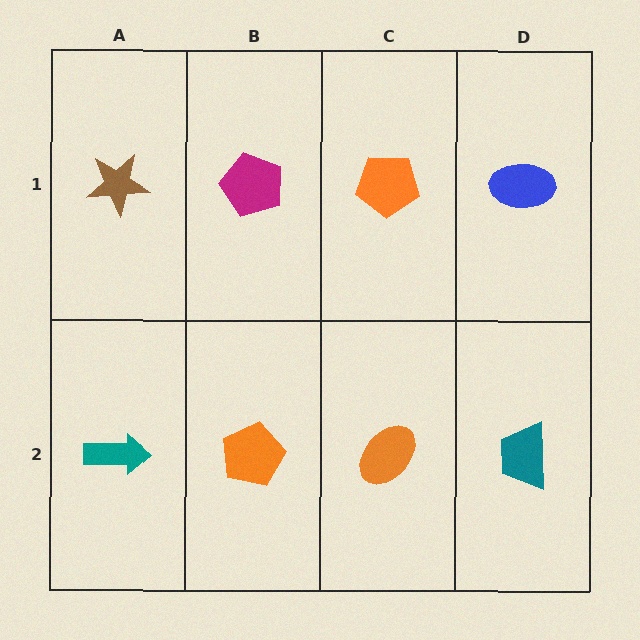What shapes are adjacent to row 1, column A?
A teal arrow (row 2, column A), a magenta pentagon (row 1, column B).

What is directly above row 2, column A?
A brown star.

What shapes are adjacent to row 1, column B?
An orange pentagon (row 2, column B), a brown star (row 1, column A), an orange pentagon (row 1, column C).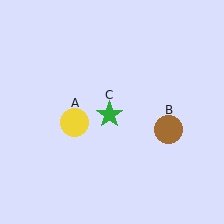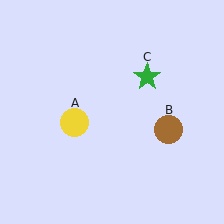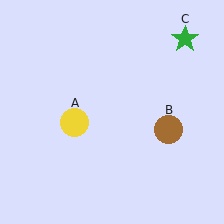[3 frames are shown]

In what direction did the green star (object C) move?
The green star (object C) moved up and to the right.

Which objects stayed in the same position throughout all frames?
Yellow circle (object A) and brown circle (object B) remained stationary.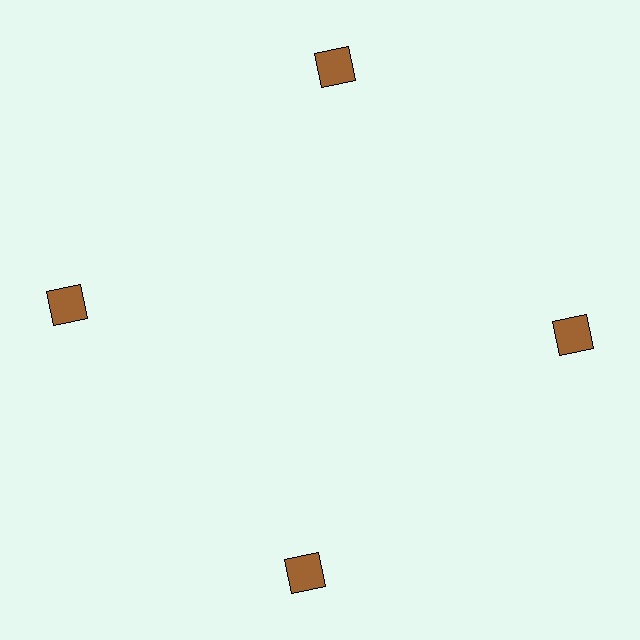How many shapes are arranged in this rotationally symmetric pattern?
There are 4 shapes, arranged in 4 groups of 1.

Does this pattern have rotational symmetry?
Yes, this pattern has 4-fold rotational symmetry. It looks the same after rotating 90 degrees around the center.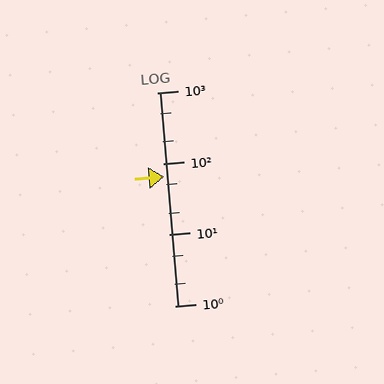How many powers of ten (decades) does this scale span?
The scale spans 3 decades, from 1 to 1000.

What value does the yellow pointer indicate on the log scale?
The pointer indicates approximately 65.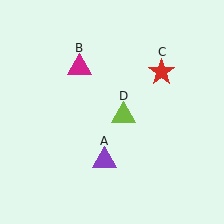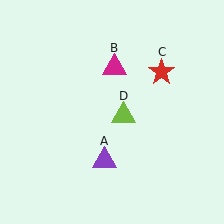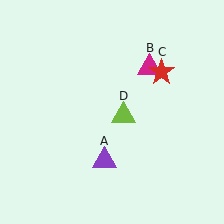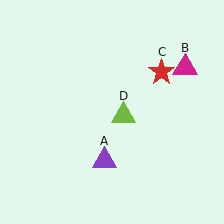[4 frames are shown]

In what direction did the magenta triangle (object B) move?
The magenta triangle (object B) moved right.